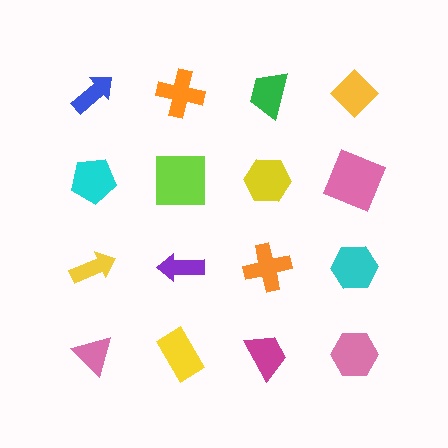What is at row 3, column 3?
An orange cross.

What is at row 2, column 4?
A pink square.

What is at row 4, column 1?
A pink triangle.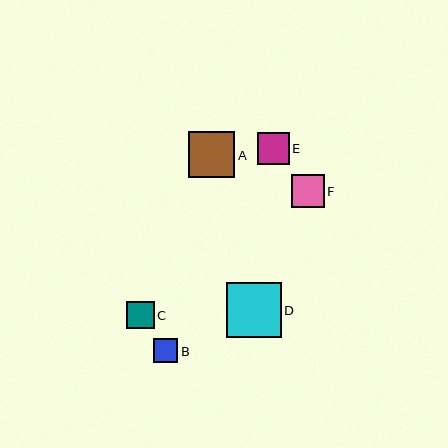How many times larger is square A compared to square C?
Square A is approximately 1.7 times the size of square C.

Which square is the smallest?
Square B is the smallest with a size of approximately 24 pixels.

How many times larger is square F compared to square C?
Square F is approximately 1.2 times the size of square C.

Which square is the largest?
Square D is the largest with a size of approximately 54 pixels.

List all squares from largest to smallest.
From largest to smallest: D, A, F, E, C, B.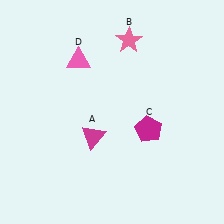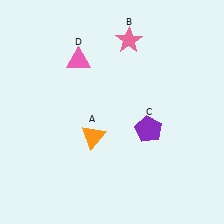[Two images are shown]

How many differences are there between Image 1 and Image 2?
There are 2 differences between the two images.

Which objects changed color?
A changed from magenta to orange. C changed from magenta to purple.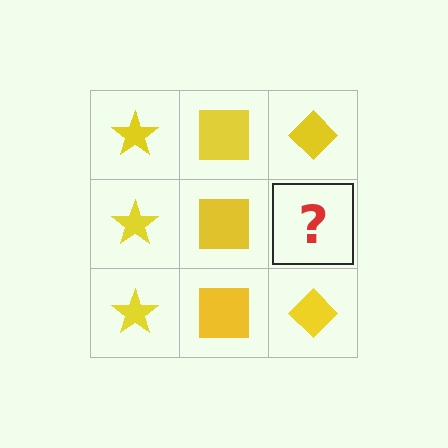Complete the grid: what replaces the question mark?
The question mark should be replaced with a yellow diamond.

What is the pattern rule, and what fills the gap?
The rule is that each column has a consistent shape. The gap should be filled with a yellow diamond.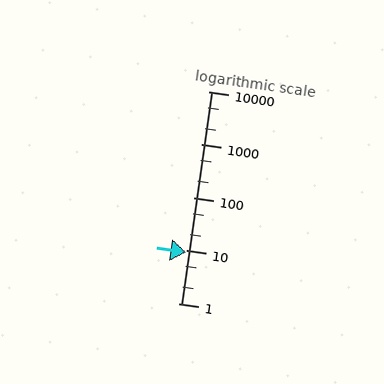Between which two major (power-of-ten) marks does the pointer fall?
The pointer is between 1 and 10.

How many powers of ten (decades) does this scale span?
The scale spans 4 decades, from 1 to 10000.